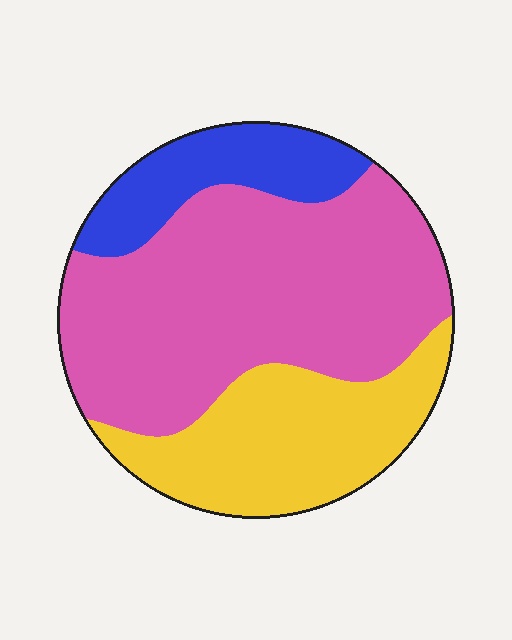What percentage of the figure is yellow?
Yellow takes up about one quarter (1/4) of the figure.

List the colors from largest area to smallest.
From largest to smallest: pink, yellow, blue.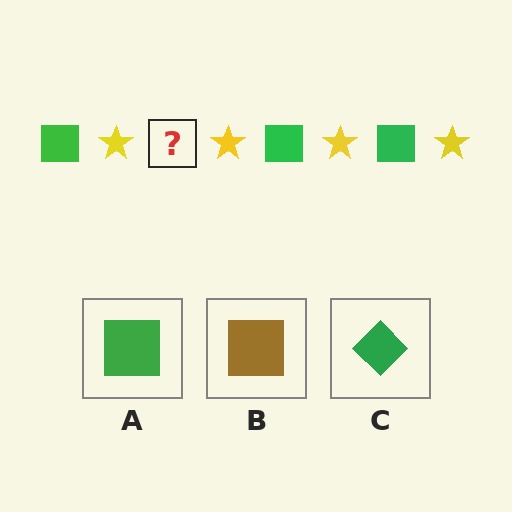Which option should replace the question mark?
Option A.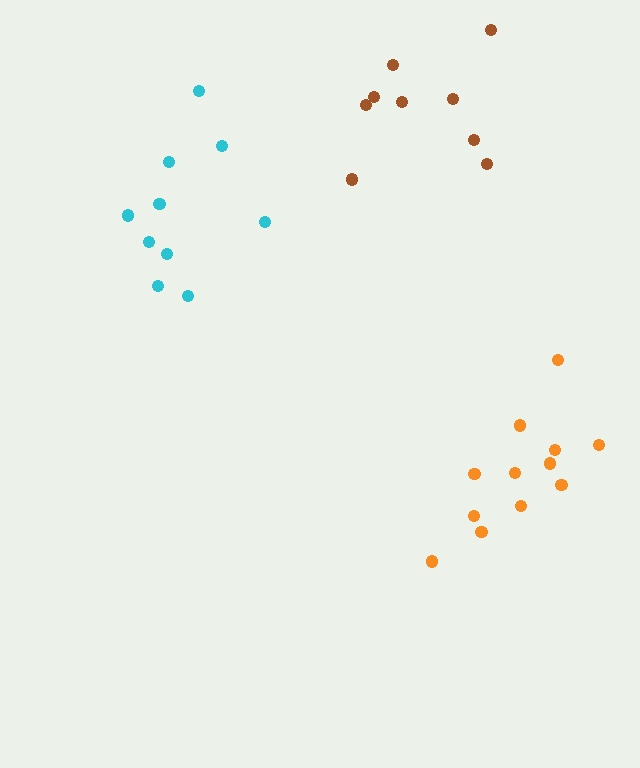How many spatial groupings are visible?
There are 3 spatial groupings.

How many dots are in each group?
Group 1: 12 dots, Group 2: 10 dots, Group 3: 9 dots (31 total).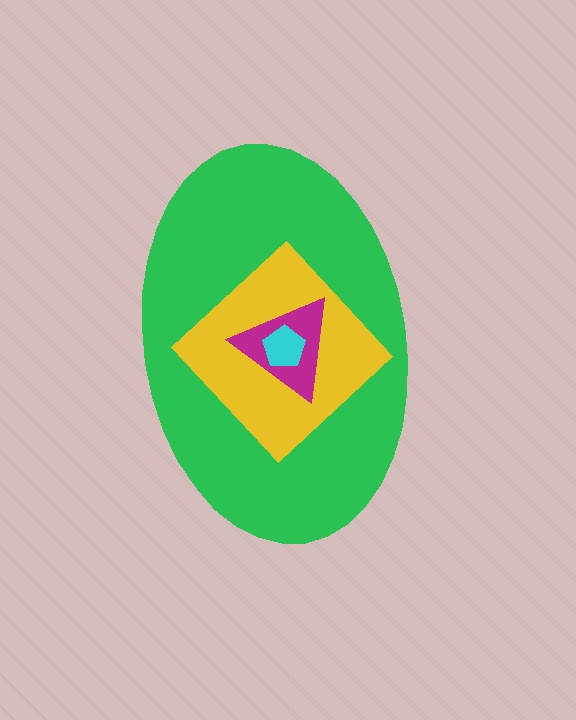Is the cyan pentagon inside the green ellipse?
Yes.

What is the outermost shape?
The green ellipse.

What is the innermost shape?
The cyan pentagon.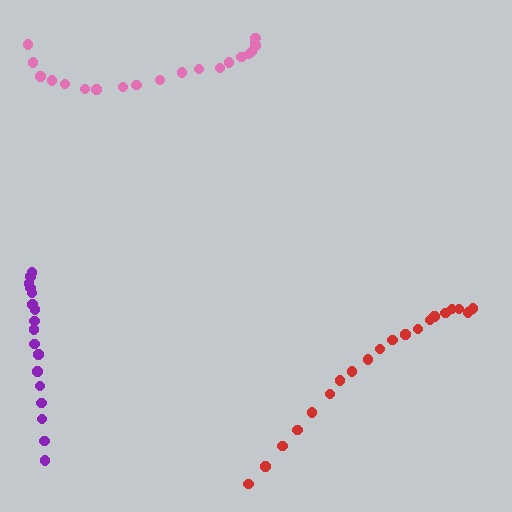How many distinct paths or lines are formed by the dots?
There are 3 distinct paths.